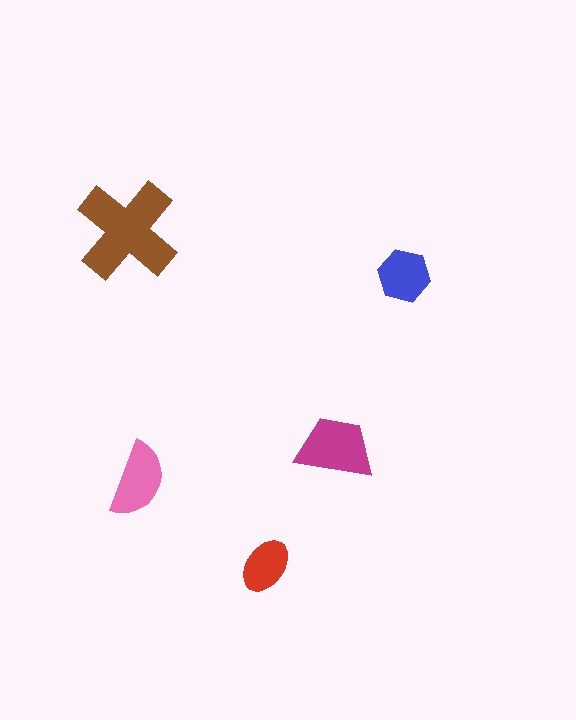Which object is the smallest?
The red ellipse.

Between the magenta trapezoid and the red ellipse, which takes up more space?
The magenta trapezoid.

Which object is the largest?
The brown cross.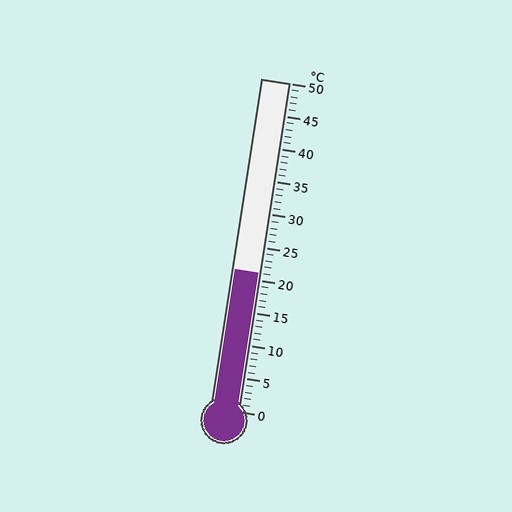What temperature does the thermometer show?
The thermometer shows approximately 21°C.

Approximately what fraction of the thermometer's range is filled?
The thermometer is filled to approximately 40% of its range.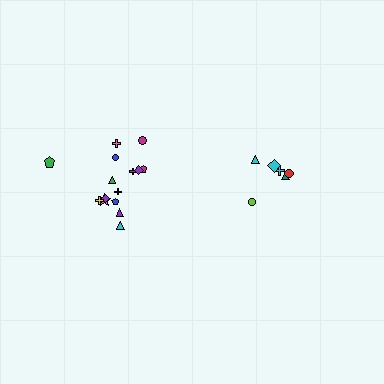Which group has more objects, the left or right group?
The left group.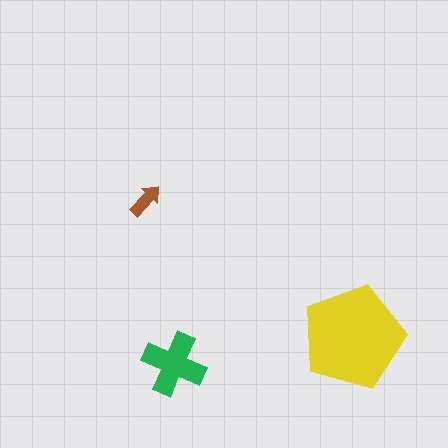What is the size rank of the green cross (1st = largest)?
2nd.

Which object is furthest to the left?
The brown arrow is leftmost.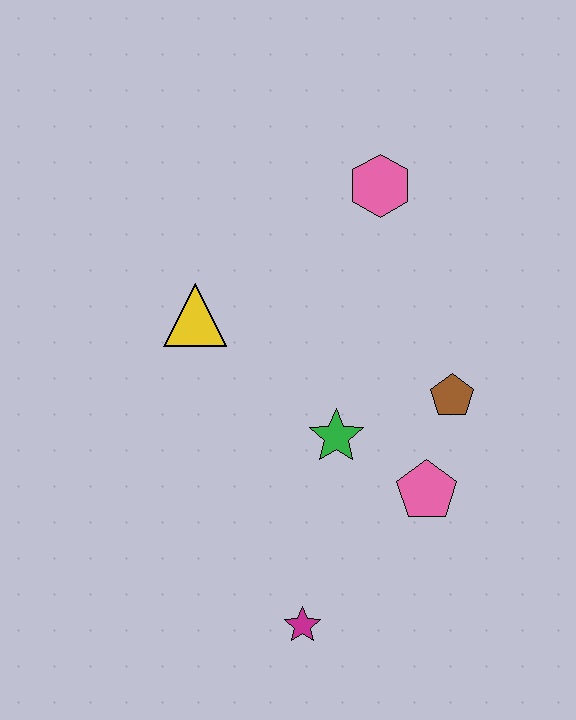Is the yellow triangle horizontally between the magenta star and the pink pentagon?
No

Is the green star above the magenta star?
Yes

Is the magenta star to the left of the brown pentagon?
Yes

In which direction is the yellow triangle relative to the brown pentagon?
The yellow triangle is to the left of the brown pentagon.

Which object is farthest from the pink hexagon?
The magenta star is farthest from the pink hexagon.